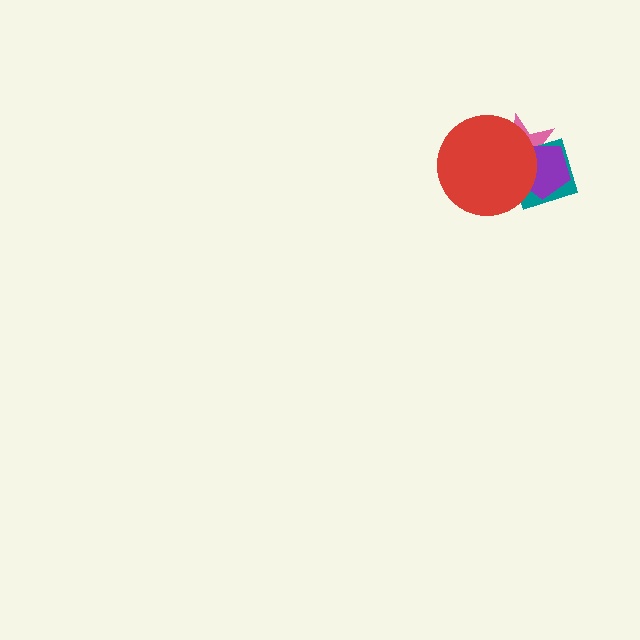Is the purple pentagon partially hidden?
Yes, it is partially covered by another shape.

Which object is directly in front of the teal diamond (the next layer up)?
The purple pentagon is directly in front of the teal diamond.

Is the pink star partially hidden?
Yes, it is partially covered by another shape.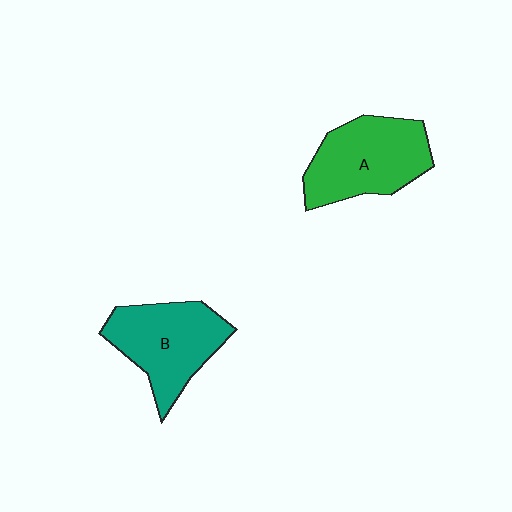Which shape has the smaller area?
Shape B (teal).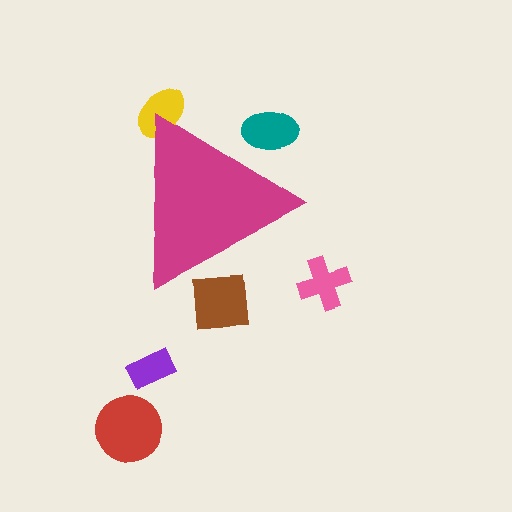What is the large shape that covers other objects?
A magenta triangle.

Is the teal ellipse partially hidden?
Yes, the teal ellipse is partially hidden behind the magenta triangle.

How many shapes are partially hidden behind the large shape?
3 shapes are partially hidden.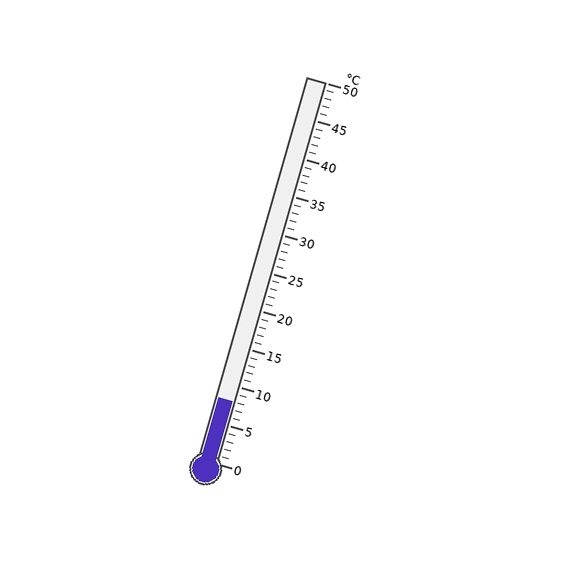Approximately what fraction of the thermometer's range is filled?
The thermometer is filled to approximately 15% of its range.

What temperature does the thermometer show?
The thermometer shows approximately 8°C.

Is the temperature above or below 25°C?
The temperature is below 25°C.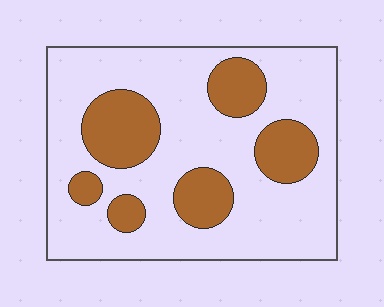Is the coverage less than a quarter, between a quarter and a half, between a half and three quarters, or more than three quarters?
Between a quarter and a half.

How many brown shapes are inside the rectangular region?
6.